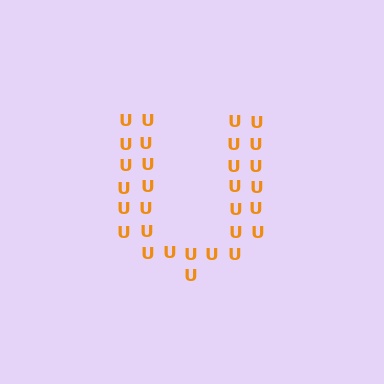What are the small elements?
The small elements are letter U's.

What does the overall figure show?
The overall figure shows the letter U.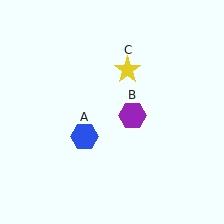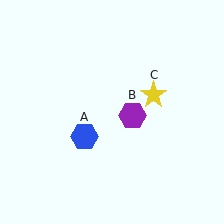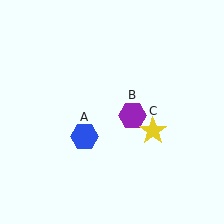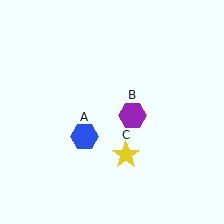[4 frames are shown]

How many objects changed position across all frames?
1 object changed position: yellow star (object C).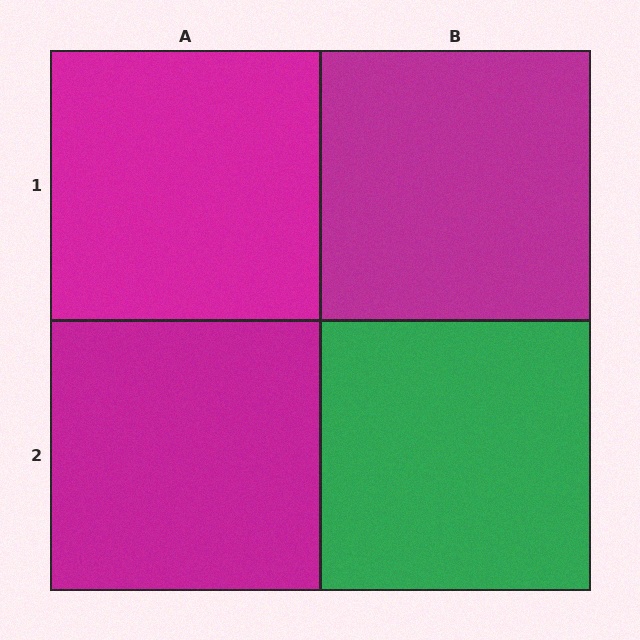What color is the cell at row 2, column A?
Magenta.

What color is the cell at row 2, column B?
Green.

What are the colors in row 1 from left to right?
Magenta, magenta.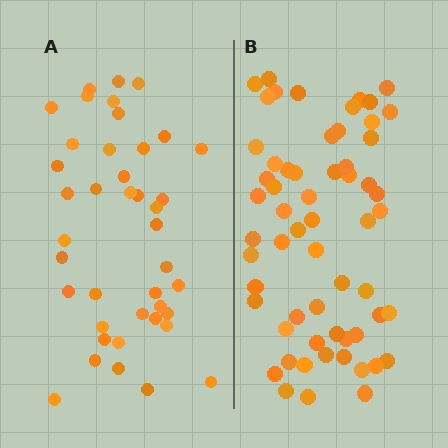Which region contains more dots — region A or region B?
Region B (the right region) has more dots.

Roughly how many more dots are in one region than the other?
Region B has approximately 20 more dots than region A.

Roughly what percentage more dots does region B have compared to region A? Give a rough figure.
About 45% more.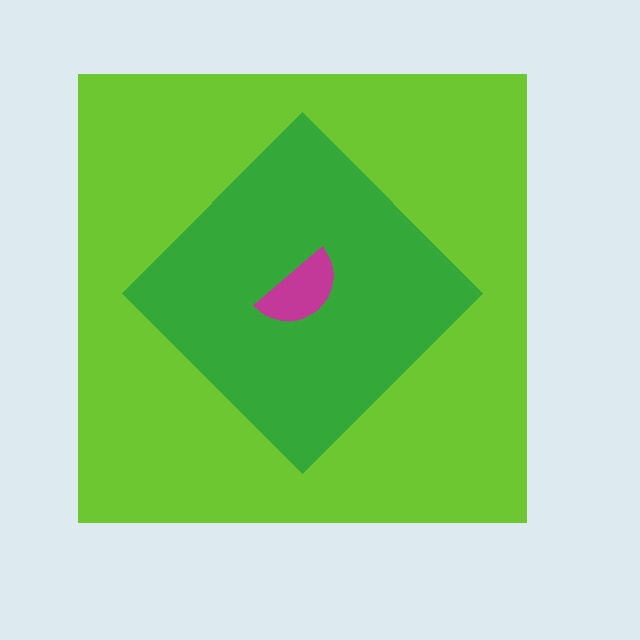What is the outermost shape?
The lime square.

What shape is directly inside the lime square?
The green diamond.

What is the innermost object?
The magenta semicircle.